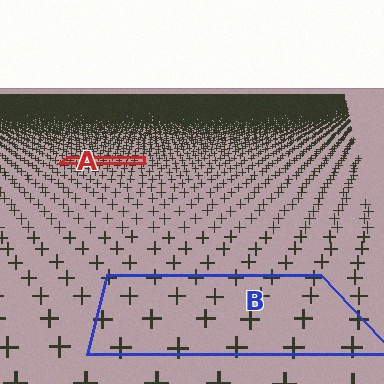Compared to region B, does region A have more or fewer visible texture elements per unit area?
Region A has more texture elements per unit area — they are packed more densely because it is farther away.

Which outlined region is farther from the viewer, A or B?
Region A is farther from the viewer — the texture elements inside it appear smaller and more densely packed.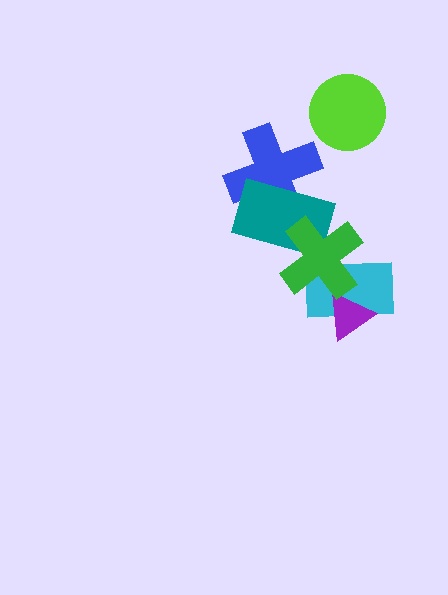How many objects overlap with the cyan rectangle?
2 objects overlap with the cyan rectangle.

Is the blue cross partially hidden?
Yes, it is partially covered by another shape.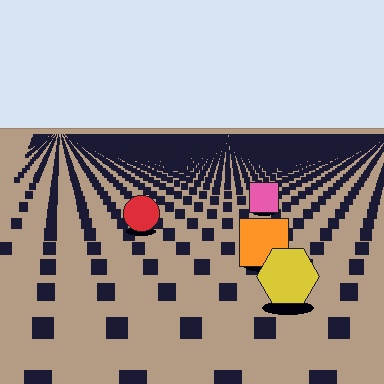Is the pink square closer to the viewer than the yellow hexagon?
No. The yellow hexagon is closer — you can tell from the texture gradient: the ground texture is coarser near it.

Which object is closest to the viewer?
The yellow hexagon is closest. The texture marks near it are larger and more spread out.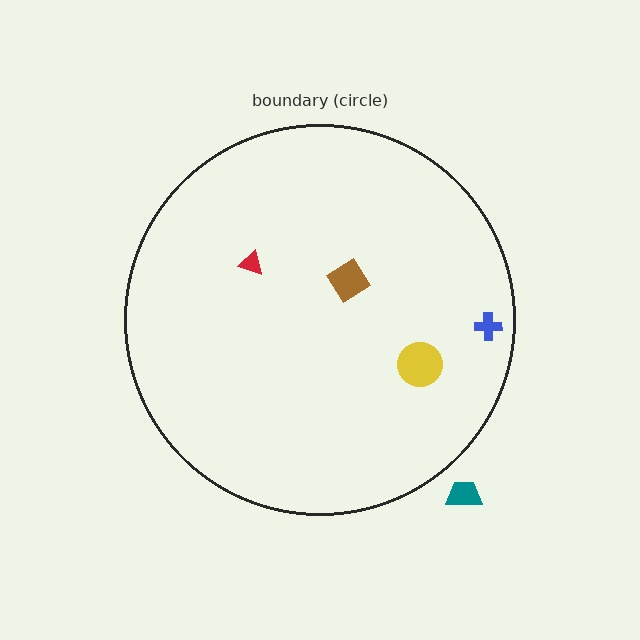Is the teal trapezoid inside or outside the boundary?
Outside.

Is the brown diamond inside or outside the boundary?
Inside.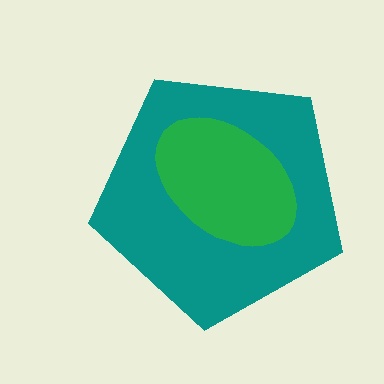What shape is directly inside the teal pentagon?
The green ellipse.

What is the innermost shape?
The green ellipse.